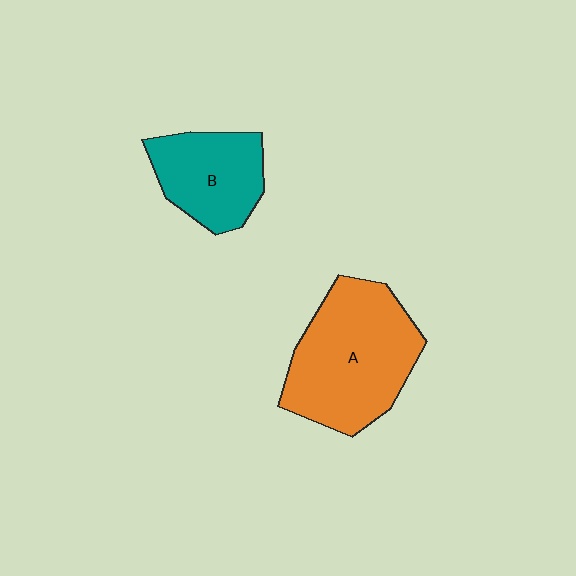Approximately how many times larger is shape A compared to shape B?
Approximately 1.6 times.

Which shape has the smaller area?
Shape B (teal).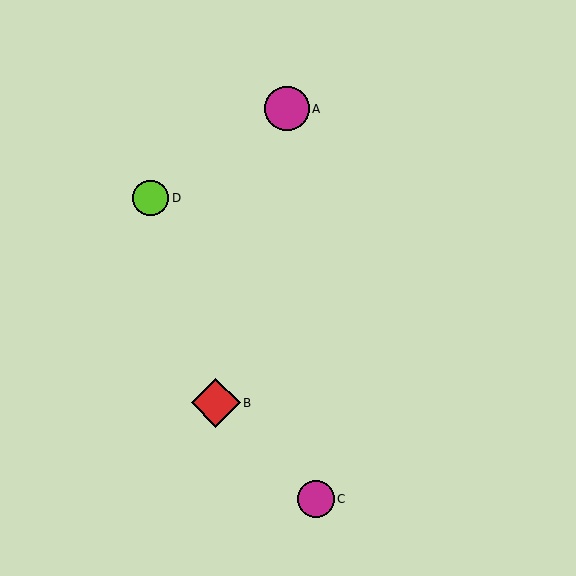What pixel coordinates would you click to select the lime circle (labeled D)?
Click at (151, 198) to select the lime circle D.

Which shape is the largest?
The red diamond (labeled B) is the largest.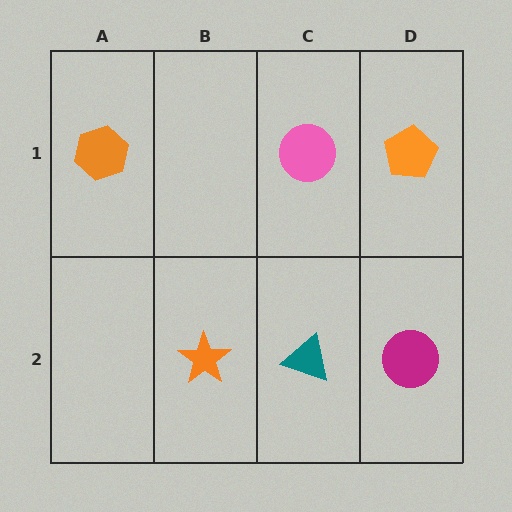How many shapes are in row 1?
3 shapes.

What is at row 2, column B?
An orange star.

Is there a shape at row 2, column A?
No, that cell is empty.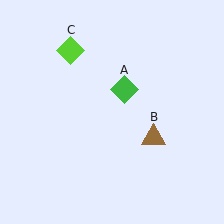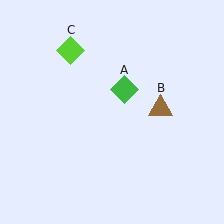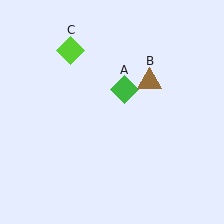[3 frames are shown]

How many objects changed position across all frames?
1 object changed position: brown triangle (object B).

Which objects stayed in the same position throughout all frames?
Green diamond (object A) and lime diamond (object C) remained stationary.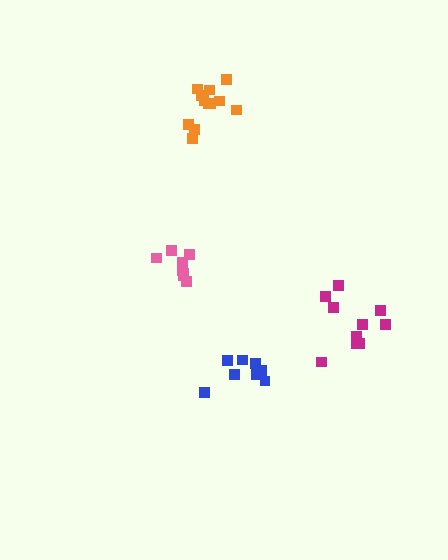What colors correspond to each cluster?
The clusters are colored: orange, blue, pink, magenta.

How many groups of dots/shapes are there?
There are 4 groups.